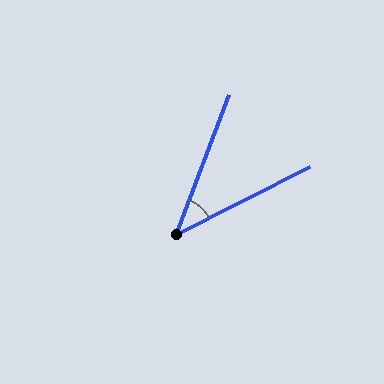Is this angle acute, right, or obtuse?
It is acute.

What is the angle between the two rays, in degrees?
Approximately 42 degrees.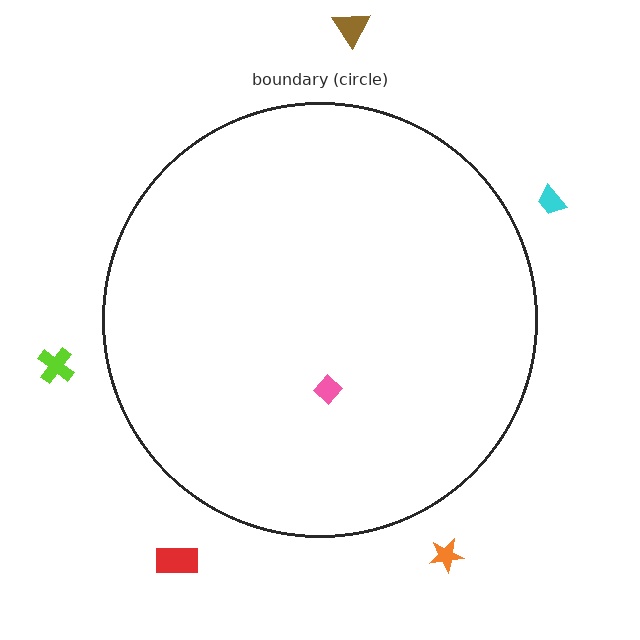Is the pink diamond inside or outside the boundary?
Inside.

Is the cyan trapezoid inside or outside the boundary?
Outside.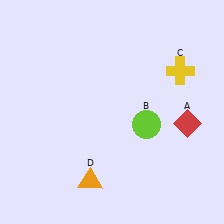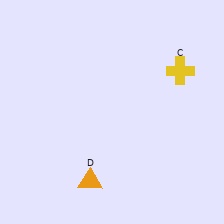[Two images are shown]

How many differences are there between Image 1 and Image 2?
There are 2 differences between the two images.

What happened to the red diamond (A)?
The red diamond (A) was removed in Image 2. It was in the bottom-right area of Image 1.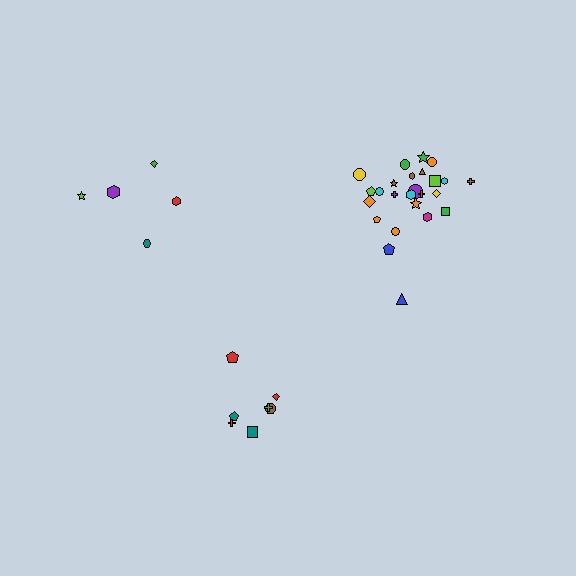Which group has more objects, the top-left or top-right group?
The top-right group.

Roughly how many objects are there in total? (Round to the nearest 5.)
Roughly 40 objects in total.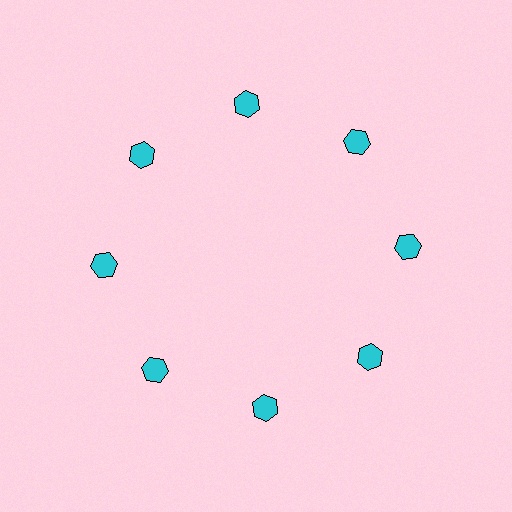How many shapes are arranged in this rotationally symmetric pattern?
There are 8 shapes, arranged in 8 groups of 1.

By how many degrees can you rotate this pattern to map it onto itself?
The pattern maps onto itself every 45 degrees of rotation.